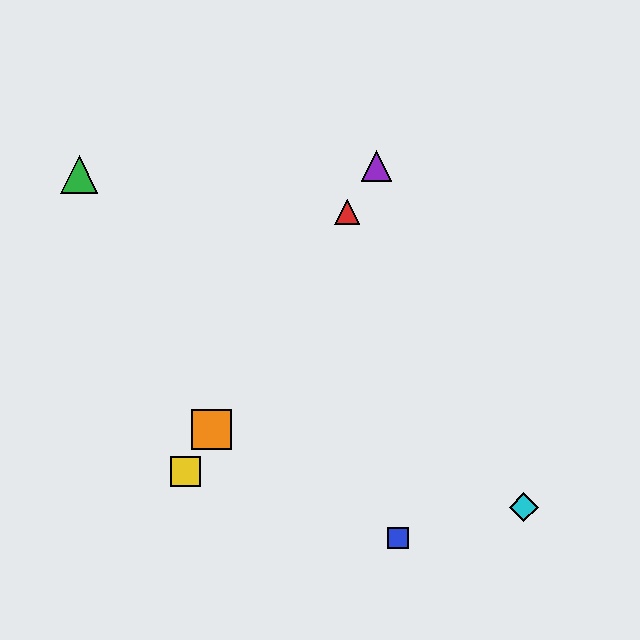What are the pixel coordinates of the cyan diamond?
The cyan diamond is at (524, 507).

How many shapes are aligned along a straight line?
4 shapes (the red triangle, the yellow square, the purple triangle, the orange square) are aligned along a straight line.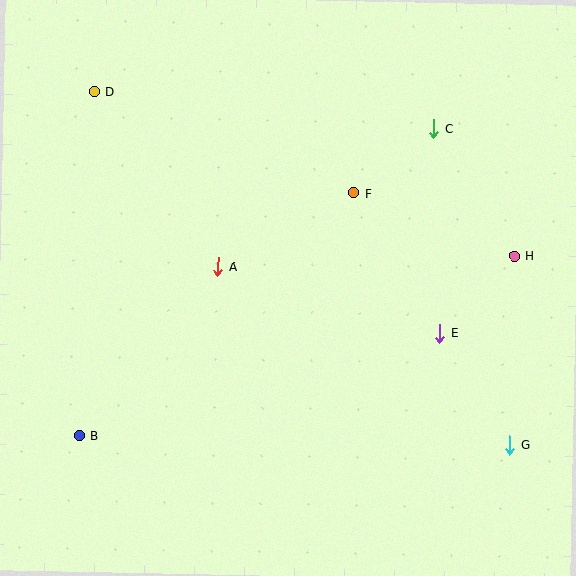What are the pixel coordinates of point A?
Point A is at (218, 266).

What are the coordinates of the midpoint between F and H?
The midpoint between F and H is at (434, 224).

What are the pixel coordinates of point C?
Point C is at (434, 129).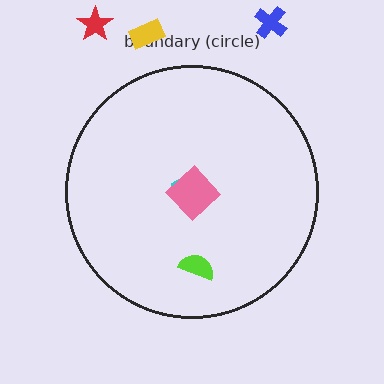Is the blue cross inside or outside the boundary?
Outside.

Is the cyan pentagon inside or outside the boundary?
Inside.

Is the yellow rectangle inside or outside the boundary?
Outside.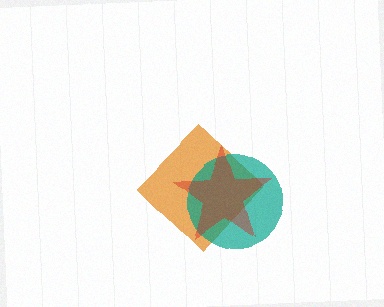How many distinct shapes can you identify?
There are 3 distinct shapes: an orange diamond, a teal circle, a red star.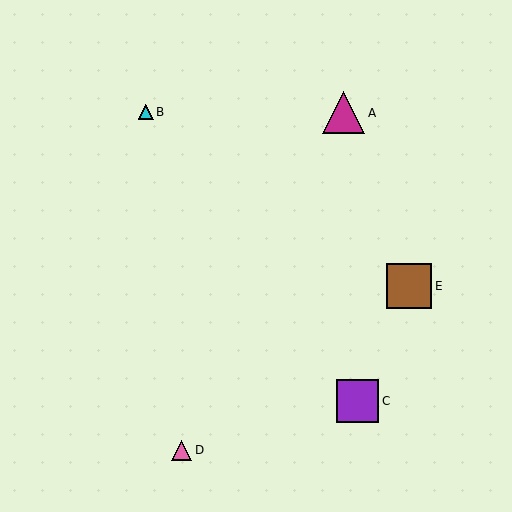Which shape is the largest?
The brown square (labeled E) is the largest.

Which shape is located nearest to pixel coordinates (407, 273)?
The brown square (labeled E) at (409, 286) is nearest to that location.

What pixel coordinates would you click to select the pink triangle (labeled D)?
Click at (181, 450) to select the pink triangle D.